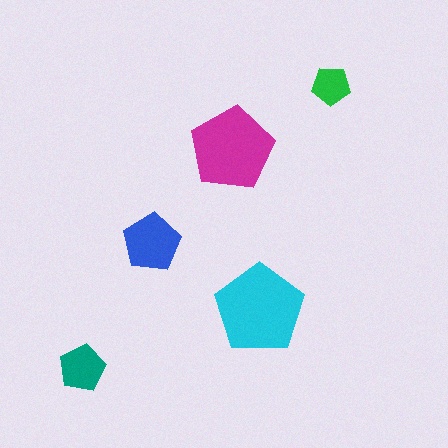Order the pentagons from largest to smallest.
the cyan one, the magenta one, the blue one, the teal one, the green one.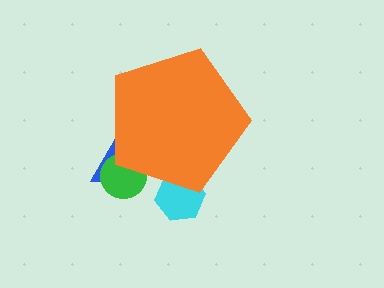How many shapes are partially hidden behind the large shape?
3 shapes are partially hidden.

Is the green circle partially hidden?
Yes, the green circle is partially hidden behind the orange pentagon.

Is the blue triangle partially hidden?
Yes, the blue triangle is partially hidden behind the orange pentagon.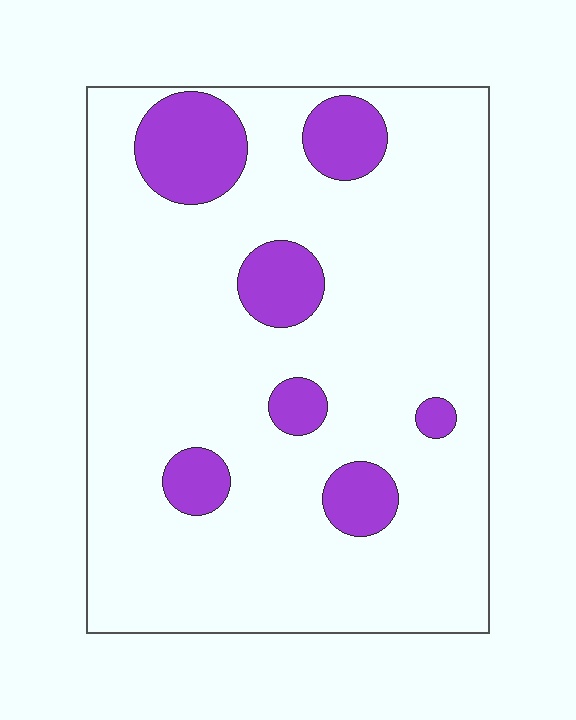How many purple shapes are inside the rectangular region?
7.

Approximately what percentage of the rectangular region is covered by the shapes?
Approximately 15%.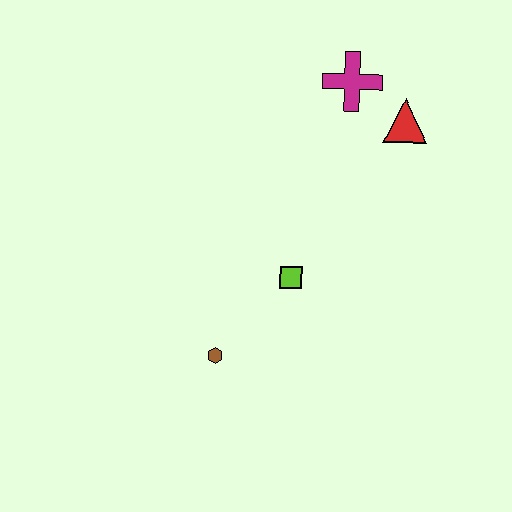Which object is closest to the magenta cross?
The red triangle is closest to the magenta cross.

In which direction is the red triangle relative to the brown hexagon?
The red triangle is above the brown hexagon.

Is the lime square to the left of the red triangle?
Yes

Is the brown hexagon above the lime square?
No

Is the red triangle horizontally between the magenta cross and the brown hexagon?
No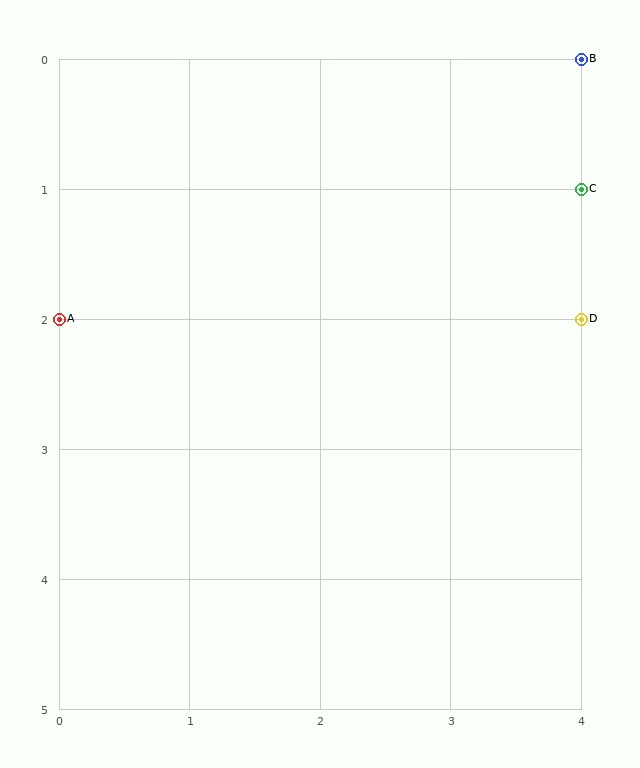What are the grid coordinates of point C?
Point C is at grid coordinates (4, 1).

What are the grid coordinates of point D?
Point D is at grid coordinates (4, 2).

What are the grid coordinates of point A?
Point A is at grid coordinates (0, 2).